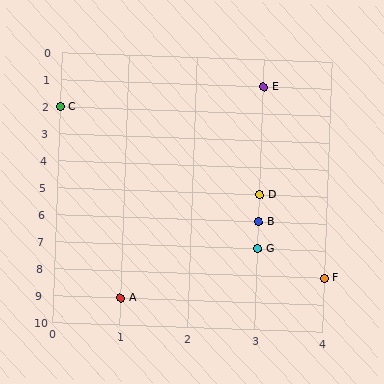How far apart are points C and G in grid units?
Points C and G are 3 columns and 5 rows apart (about 5.8 grid units diagonally).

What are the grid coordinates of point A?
Point A is at grid coordinates (1, 9).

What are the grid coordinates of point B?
Point B is at grid coordinates (3, 6).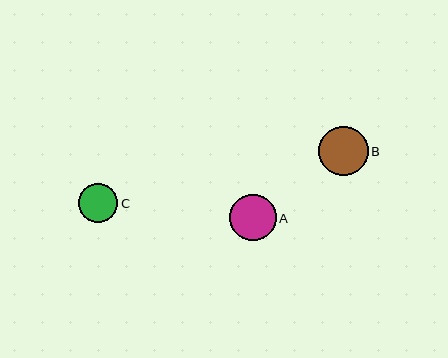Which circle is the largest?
Circle B is the largest with a size of approximately 50 pixels.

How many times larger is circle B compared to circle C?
Circle B is approximately 1.3 times the size of circle C.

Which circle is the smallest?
Circle C is the smallest with a size of approximately 39 pixels.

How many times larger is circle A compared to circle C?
Circle A is approximately 1.2 times the size of circle C.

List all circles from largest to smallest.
From largest to smallest: B, A, C.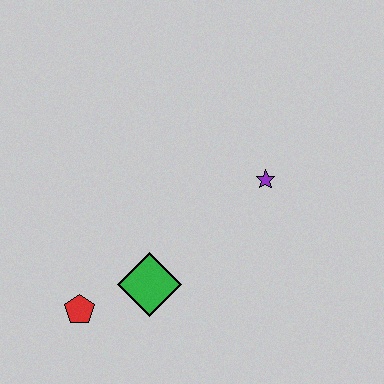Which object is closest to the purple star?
The green diamond is closest to the purple star.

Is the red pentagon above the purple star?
No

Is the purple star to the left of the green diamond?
No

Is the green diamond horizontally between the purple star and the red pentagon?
Yes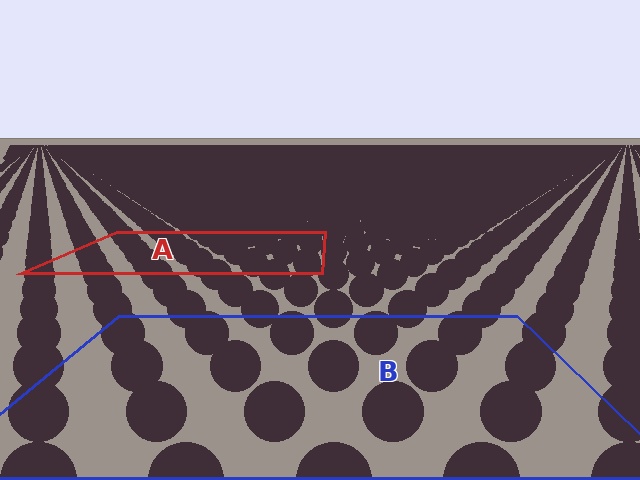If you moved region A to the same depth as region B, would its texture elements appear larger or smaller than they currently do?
They would appear larger. At a closer depth, the same texture elements are projected at a bigger on-screen size.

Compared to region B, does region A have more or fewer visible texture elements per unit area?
Region A has more texture elements per unit area — they are packed more densely because it is farther away.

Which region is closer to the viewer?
Region B is closer. The texture elements there are larger and more spread out.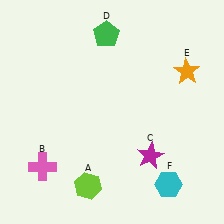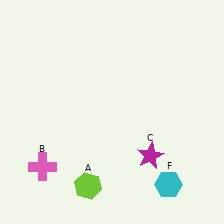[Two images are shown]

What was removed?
The green pentagon (D), the orange star (E) were removed in Image 2.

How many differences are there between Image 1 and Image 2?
There are 2 differences between the two images.